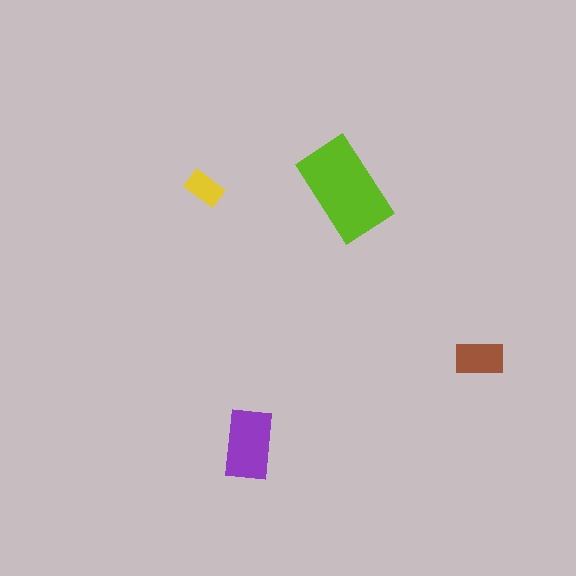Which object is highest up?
The yellow rectangle is topmost.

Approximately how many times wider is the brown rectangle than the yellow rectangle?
About 1.5 times wider.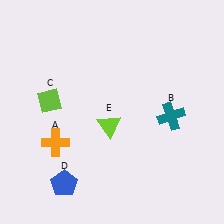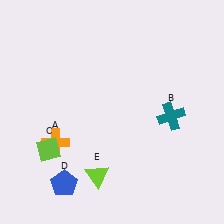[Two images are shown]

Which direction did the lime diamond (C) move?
The lime diamond (C) moved down.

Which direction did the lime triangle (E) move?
The lime triangle (E) moved down.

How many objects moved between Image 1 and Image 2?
2 objects moved between the two images.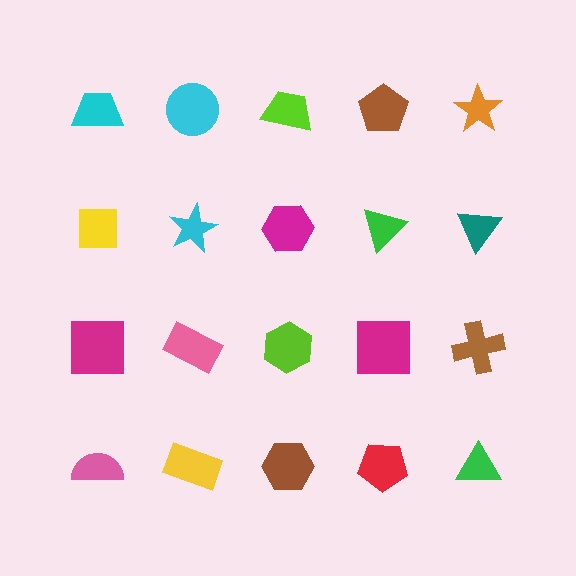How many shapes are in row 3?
5 shapes.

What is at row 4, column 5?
A green triangle.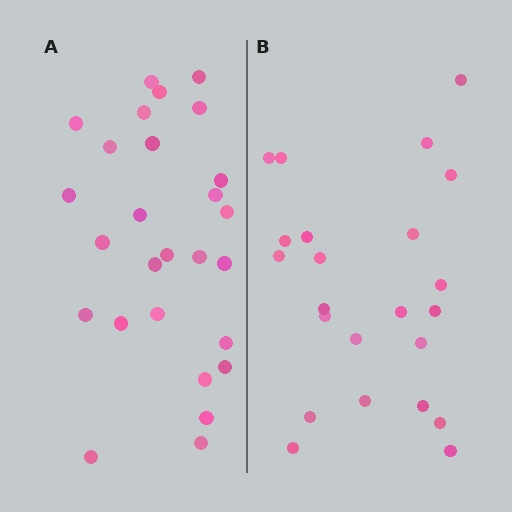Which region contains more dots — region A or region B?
Region A (the left region) has more dots.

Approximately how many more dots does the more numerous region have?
Region A has about 4 more dots than region B.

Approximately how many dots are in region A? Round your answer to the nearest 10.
About 30 dots. (The exact count is 27, which rounds to 30.)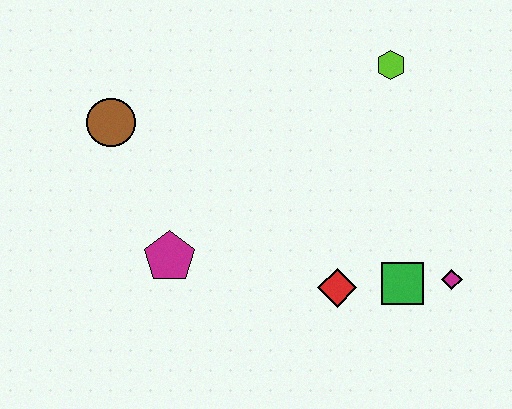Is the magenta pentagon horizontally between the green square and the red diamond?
No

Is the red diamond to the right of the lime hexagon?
No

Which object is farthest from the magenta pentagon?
The lime hexagon is farthest from the magenta pentagon.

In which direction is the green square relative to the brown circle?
The green square is to the right of the brown circle.